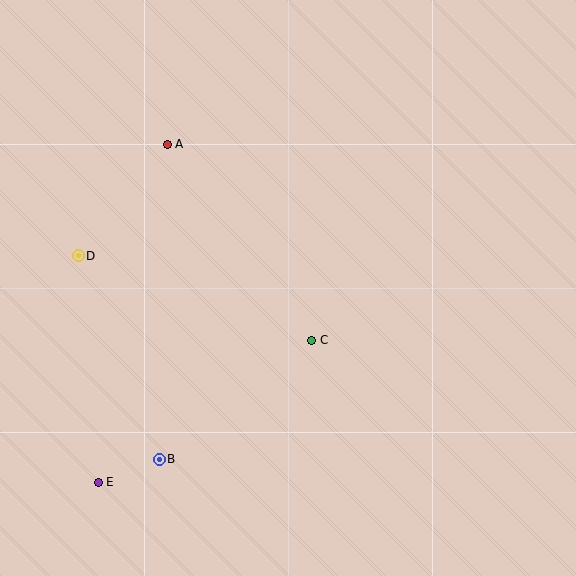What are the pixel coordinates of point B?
Point B is at (159, 459).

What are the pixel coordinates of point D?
Point D is at (78, 256).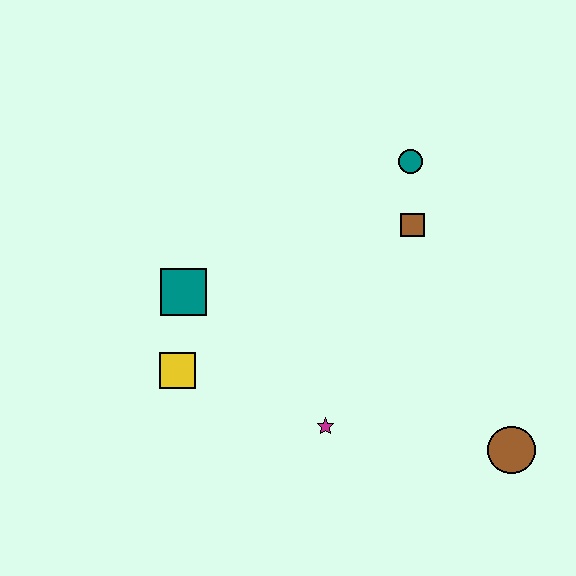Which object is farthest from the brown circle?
The teal square is farthest from the brown circle.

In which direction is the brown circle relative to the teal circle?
The brown circle is below the teal circle.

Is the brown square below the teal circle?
Yes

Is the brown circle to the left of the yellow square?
No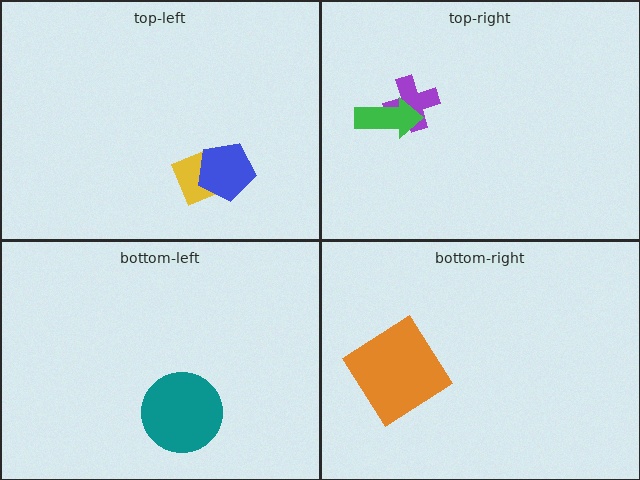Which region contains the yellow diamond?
The top-left region.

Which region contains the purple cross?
The top-right region.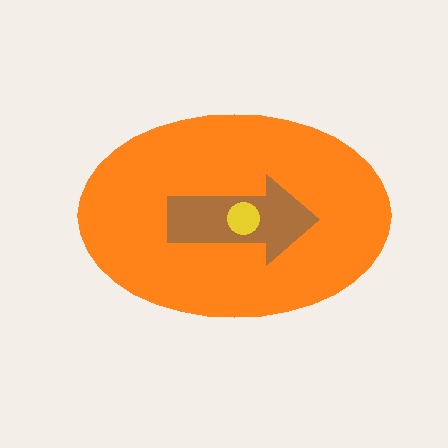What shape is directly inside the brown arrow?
The yellow circle.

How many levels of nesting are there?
3.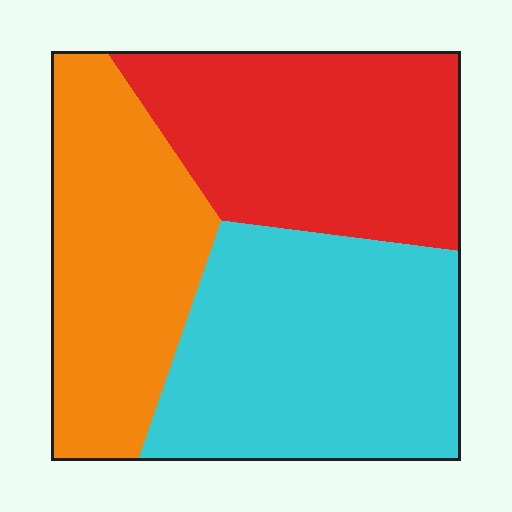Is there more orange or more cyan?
Cyan.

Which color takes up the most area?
Cyan, at roughly 40%.